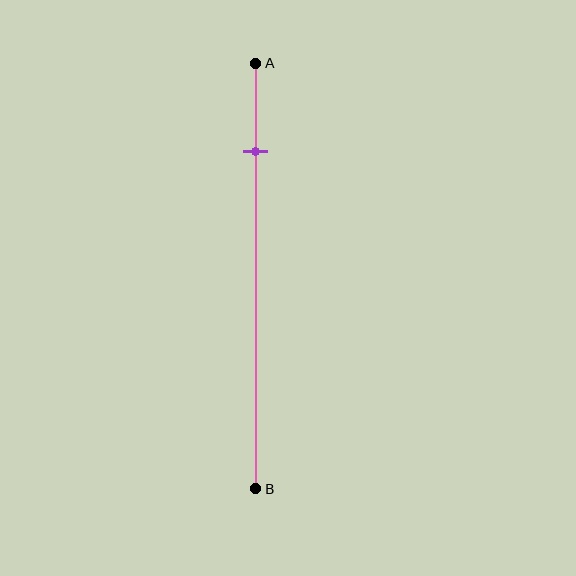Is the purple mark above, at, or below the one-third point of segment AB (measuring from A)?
The purple mark is above the one-third point of segment AB.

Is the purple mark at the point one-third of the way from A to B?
No, the mark is at about 20% from A, not at the 33% one-third point.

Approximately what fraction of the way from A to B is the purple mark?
The purple mark is approximately 20% of the way from A to B.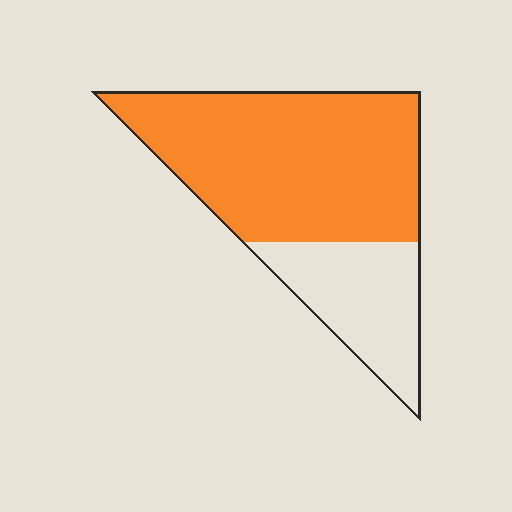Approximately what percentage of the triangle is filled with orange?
Approximately 70%.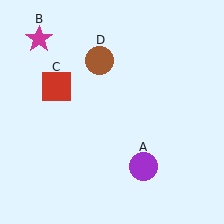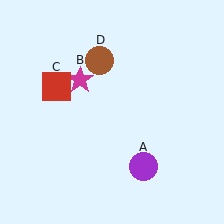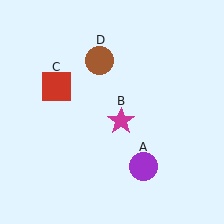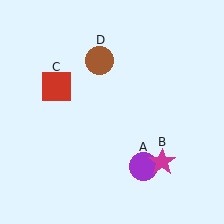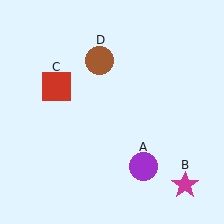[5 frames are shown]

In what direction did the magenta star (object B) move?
The magenta star (object B) moved down and to the right.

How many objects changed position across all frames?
1 object changed position: magenta star (object B).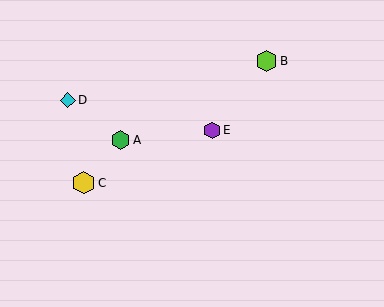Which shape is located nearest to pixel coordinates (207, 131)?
The purple hexagon (labeled E) at (212, 130) is nearest to that location.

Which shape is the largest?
The yellow hexagon (labeled C) is the largest.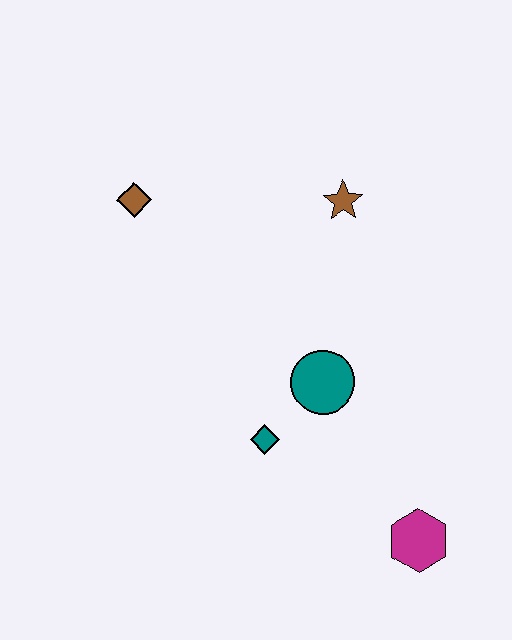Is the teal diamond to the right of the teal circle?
No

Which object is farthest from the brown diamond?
The magenta hexagon is farthest from the brown diamond.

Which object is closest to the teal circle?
The teal diamond is closest to the teal circle.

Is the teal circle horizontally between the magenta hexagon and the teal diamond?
Yes